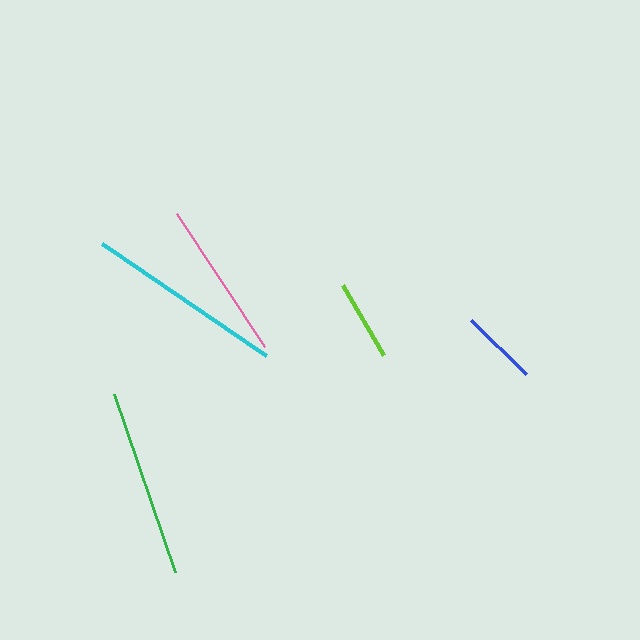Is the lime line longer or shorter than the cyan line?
The cyan line is longer than the lime line.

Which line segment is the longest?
The cyan line is the longest at approximately 199 pixels.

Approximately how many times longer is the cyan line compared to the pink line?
The cyan line is approximately 1.3 times the length of the pink line.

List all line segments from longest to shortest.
From longest to shortest: cyan, green, pink, lime, blue.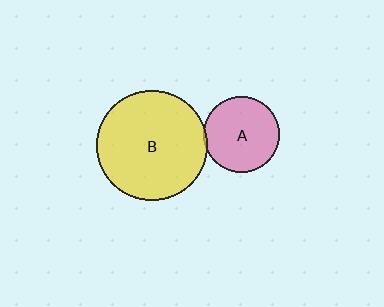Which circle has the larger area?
Circle B (yellow).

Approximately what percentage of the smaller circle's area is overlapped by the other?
Approximately 5%.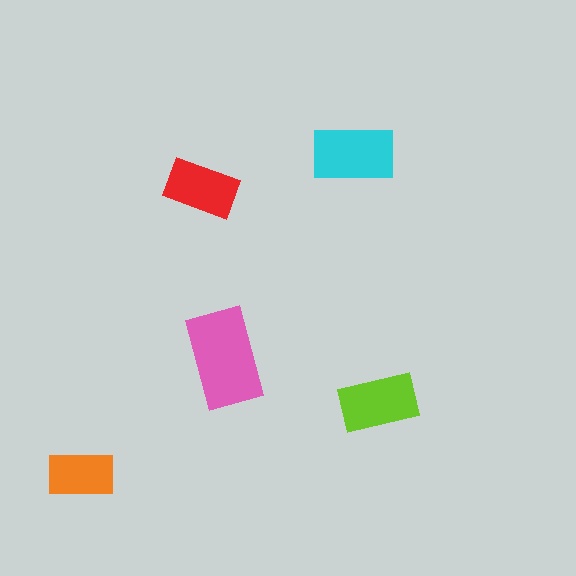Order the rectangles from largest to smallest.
the pink one, the cyan one, the lime one, the red one, the orange one.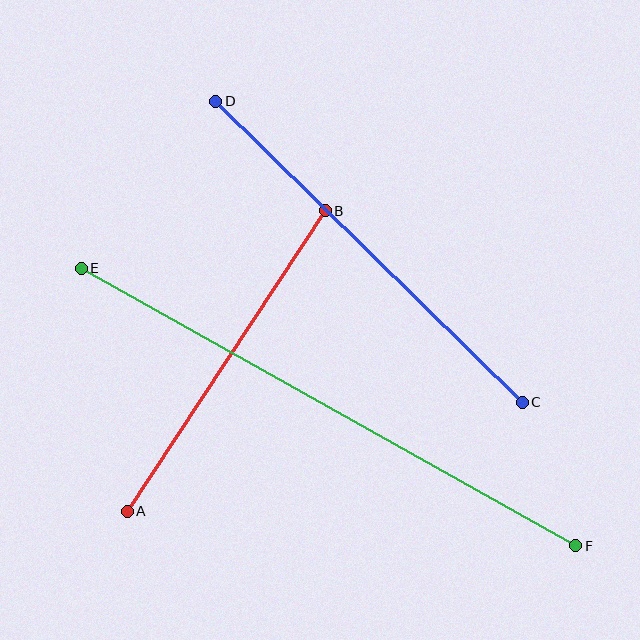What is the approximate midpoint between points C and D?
The midpoint is at approximately (369, 252) pixels.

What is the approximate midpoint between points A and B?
The midpoint is at approximately (226, 361) pixels.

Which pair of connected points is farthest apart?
Points E and F are farthest apart.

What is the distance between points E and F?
The distance is approximately 567 pixels.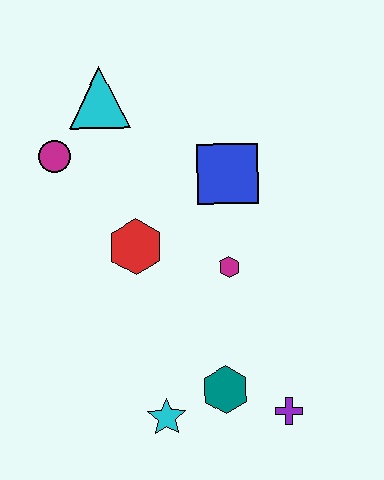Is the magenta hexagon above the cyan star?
Yes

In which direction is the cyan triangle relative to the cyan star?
The cyan triangle is above the cyan star.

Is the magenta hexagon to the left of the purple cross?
Yes